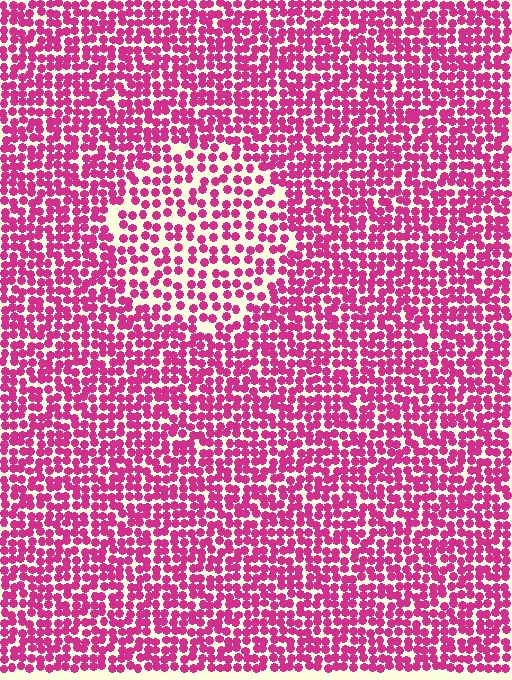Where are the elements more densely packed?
The elements are more densely packed outside the circle boundary.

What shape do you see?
I see a circle.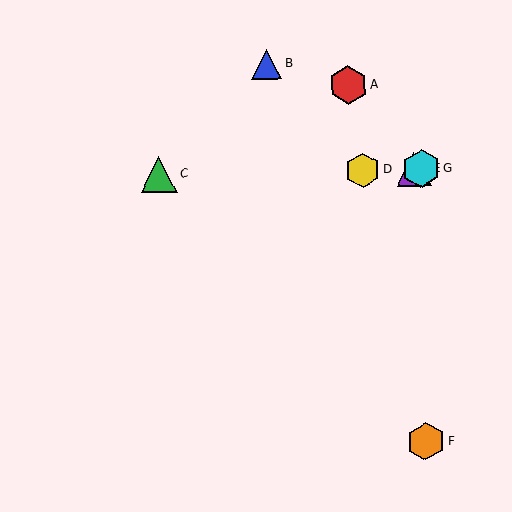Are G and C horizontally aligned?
Yes, both are at y≈169.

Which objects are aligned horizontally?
Objects C, D, E, G are aligned horizontally.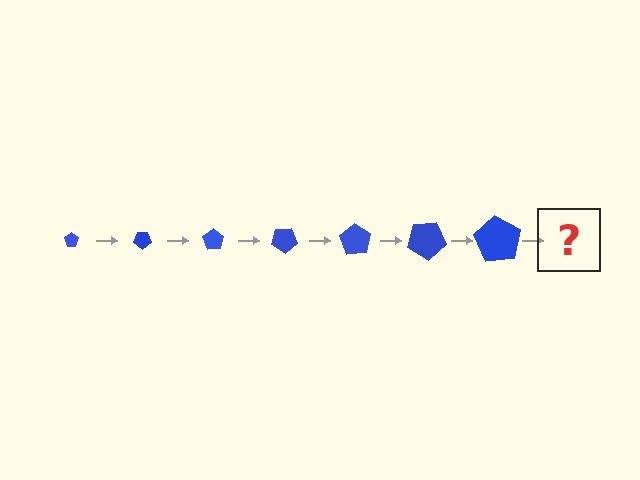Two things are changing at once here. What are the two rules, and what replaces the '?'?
The two rules are that the pentagon grows larger each step and it rotates 35 degrees each step. The '?' should be a pentagon, larger than the previous one and rotated 245 degrees from the start.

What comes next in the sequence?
The next element should be a pentagon, larger than the previous one and rotated 245 degrees from the start.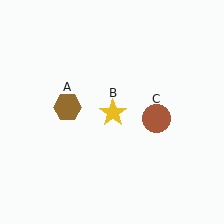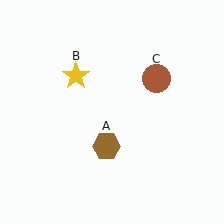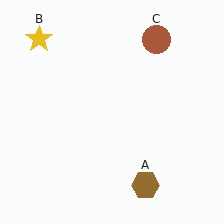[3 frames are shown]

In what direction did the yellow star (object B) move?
The yellow star (object B) moved up and to the left.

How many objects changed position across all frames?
3 objects changed position: brown hexagon (object A), yellow star (object B), brown circle (object C).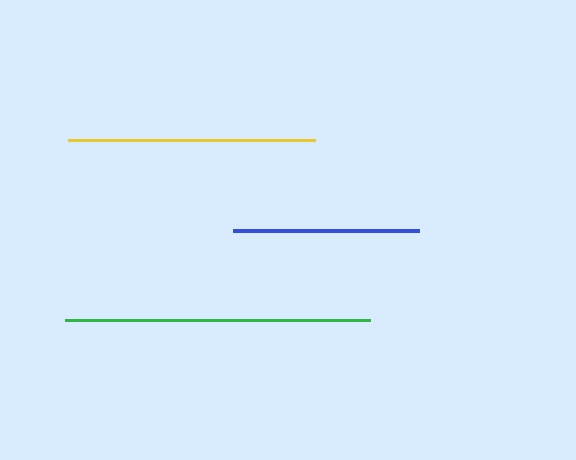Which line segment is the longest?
The green line is the longest at approximately 305 pixels.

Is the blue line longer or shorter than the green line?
The green line is longer than the blue line.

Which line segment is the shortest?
The blue line is the shortest at approximately 185 pixels.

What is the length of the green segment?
The green segment is approximately 305 pixels long.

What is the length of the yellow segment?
The yellow segment is approximately 248 pixels long.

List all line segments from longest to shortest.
From longest to shortest: green, yellow, blue.